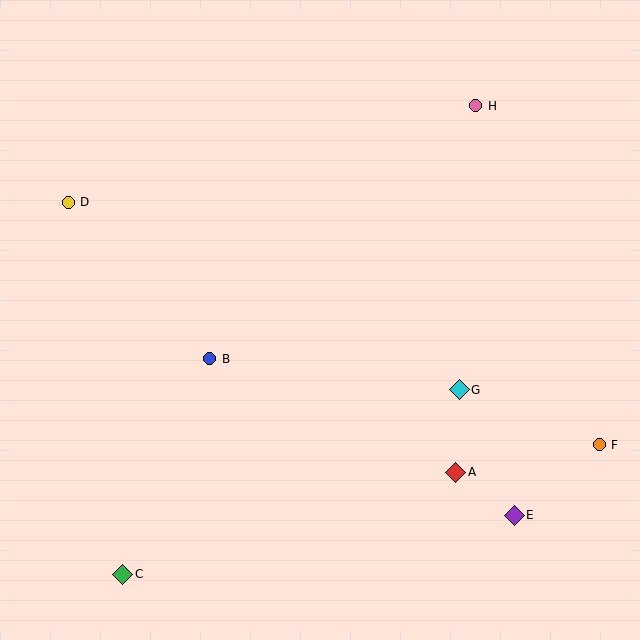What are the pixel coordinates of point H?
Point H is at (476, 106).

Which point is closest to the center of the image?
Point B at (210, 359) is closest to the center.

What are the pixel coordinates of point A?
Point A is at (456, 472).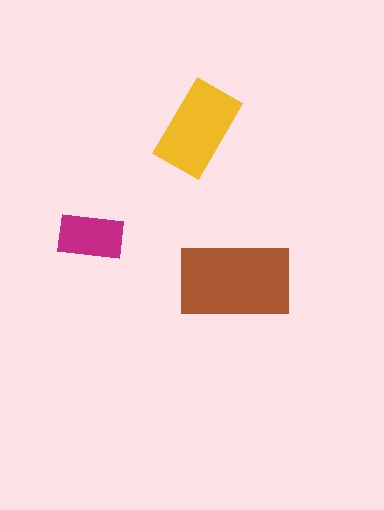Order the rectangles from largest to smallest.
the brown one, the yellow one, the magenta one.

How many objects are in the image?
There are 3 objects in the image.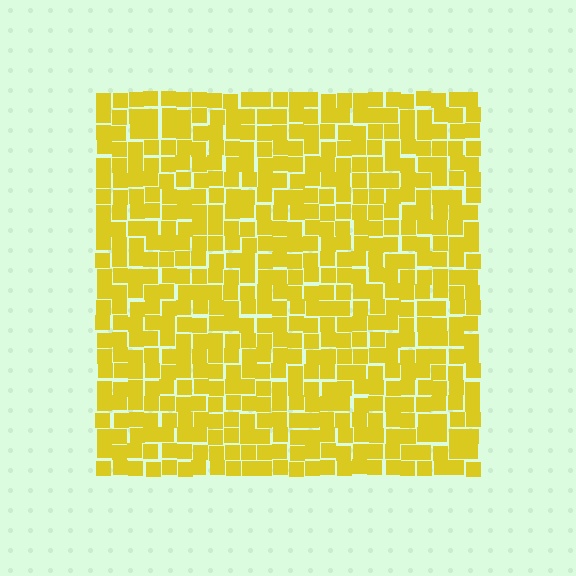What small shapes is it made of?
It is made of small squares.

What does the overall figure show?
The overall figure shows a square.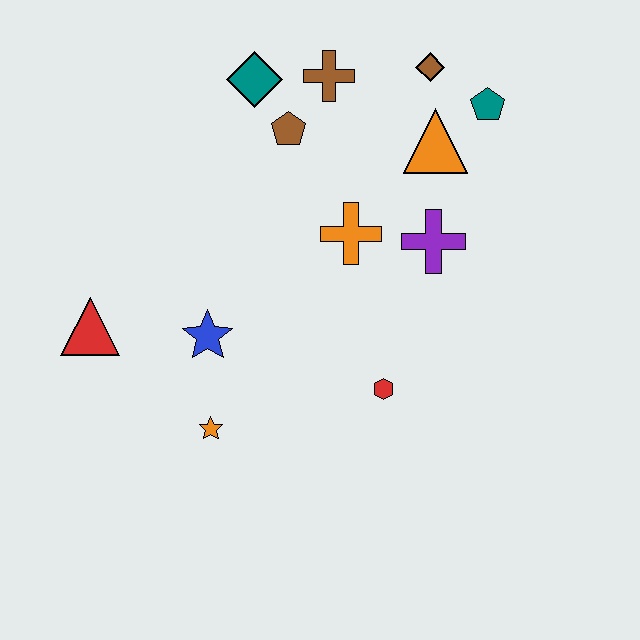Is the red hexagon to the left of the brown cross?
No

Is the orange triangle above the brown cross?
No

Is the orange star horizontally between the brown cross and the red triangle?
Yes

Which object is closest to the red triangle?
The blue star is closest to the red triangle.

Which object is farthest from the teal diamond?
The orange star is farthest from the teal diamond.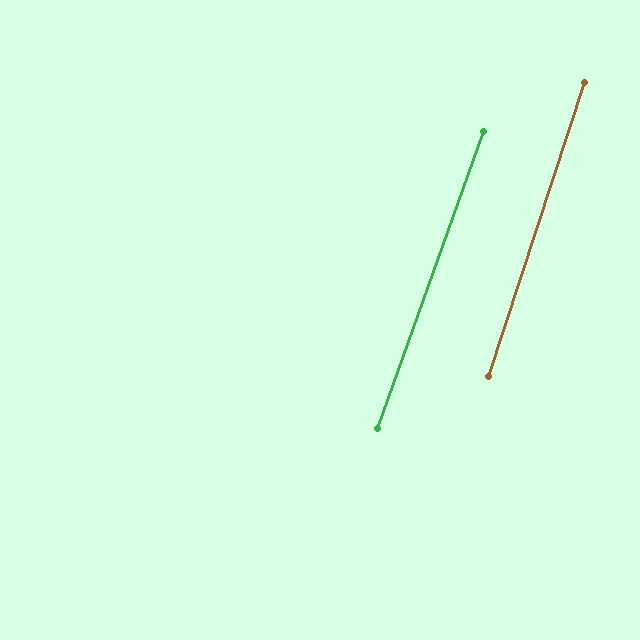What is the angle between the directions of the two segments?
Approximately 2 degrees.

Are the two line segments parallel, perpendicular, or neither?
Parallel — their directions differ by only 1.6°.